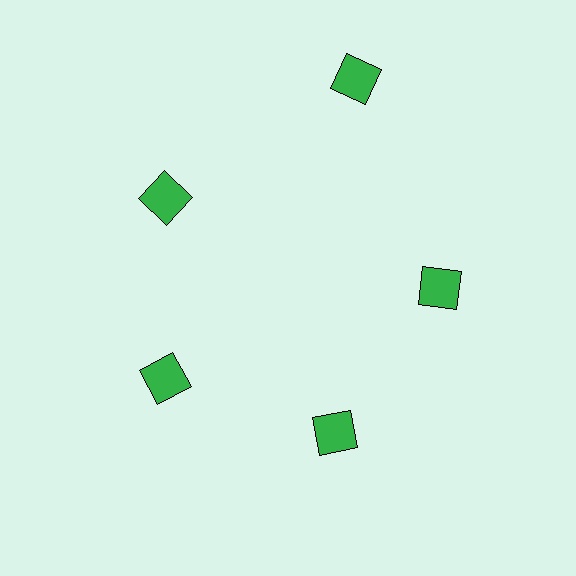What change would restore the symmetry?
The symmetry would be restored by moving it inward, back onto the ring so that all 5 squares sit at equal angles and equal distance from the center.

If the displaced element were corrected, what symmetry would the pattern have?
It would have 5-fold rotational symmetry — the pattern would map onto itself every 72 degrees.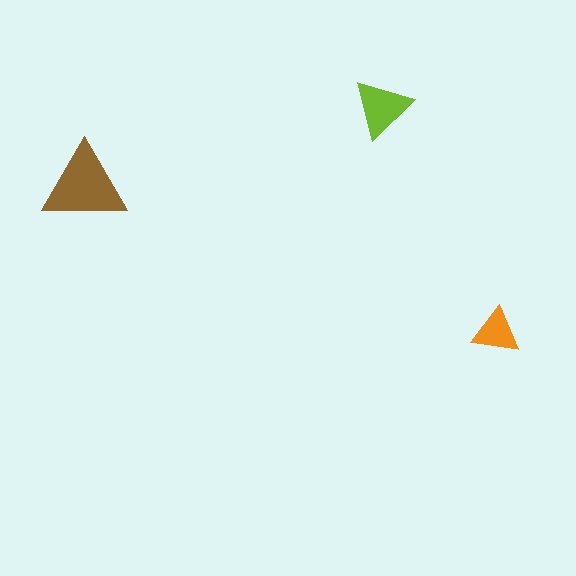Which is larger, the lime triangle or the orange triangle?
The lime one.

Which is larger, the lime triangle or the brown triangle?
The brown one.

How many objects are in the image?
There are 3 objects in the image.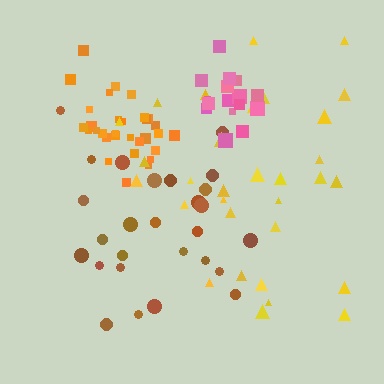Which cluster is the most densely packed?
Orange.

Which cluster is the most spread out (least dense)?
Yellow.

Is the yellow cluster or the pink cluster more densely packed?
Pink.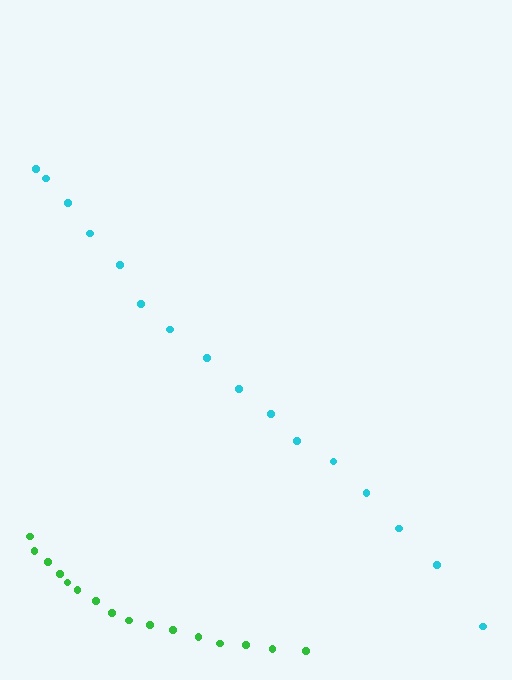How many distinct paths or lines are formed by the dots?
There are 2 distinct paths.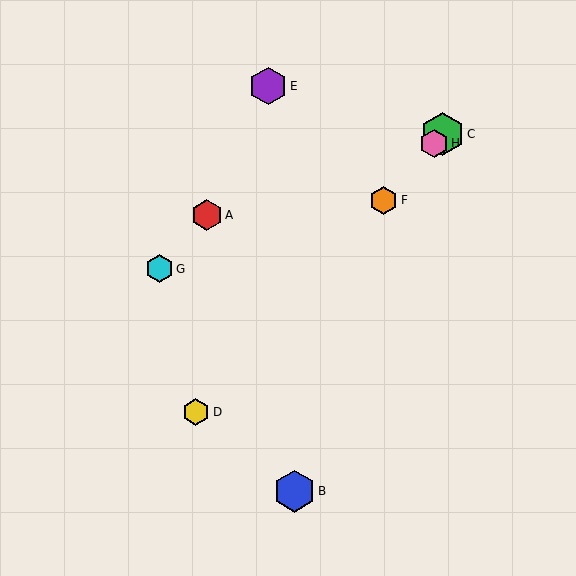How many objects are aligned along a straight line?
4 objects (C, D, F, H) are aligned along a straight line.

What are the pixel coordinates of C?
Object C is at (443, 134).